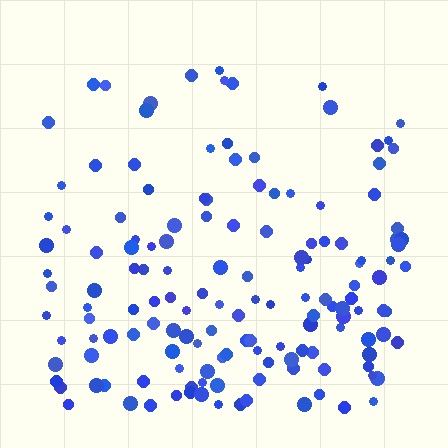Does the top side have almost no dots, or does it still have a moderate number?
Still a moderate number, just noticeably fewer than the bottom.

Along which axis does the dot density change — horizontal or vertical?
Vertical.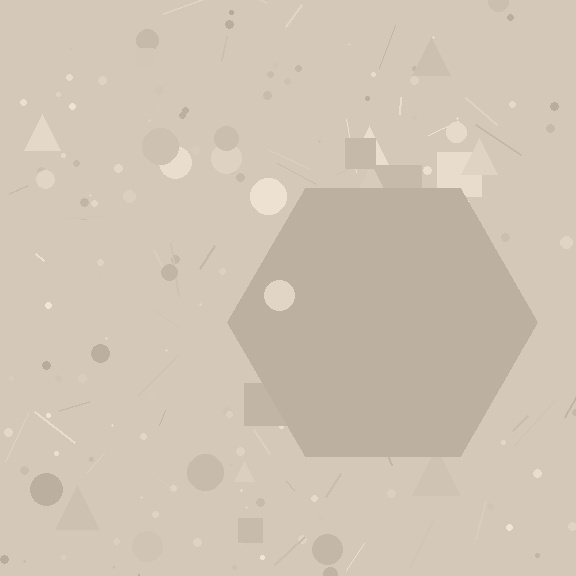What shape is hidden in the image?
A hexagon is hidden in the image.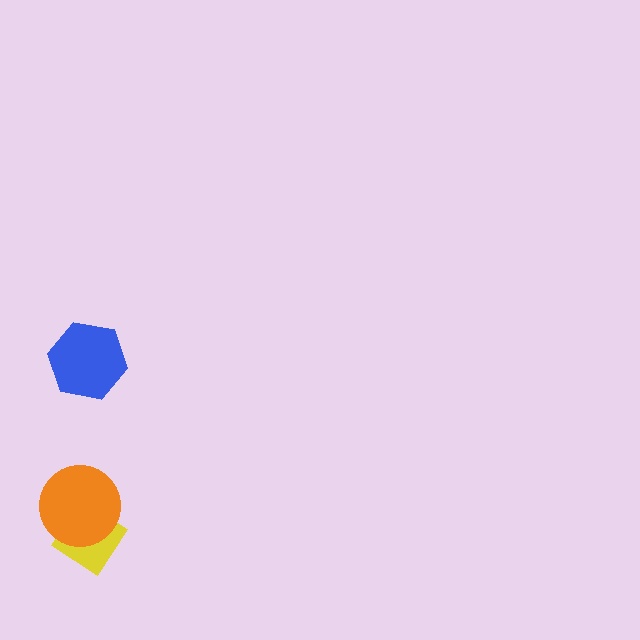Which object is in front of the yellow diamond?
The orange circle is in front of the yellow diamond.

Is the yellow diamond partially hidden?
Yes, it is partially covered by another shape.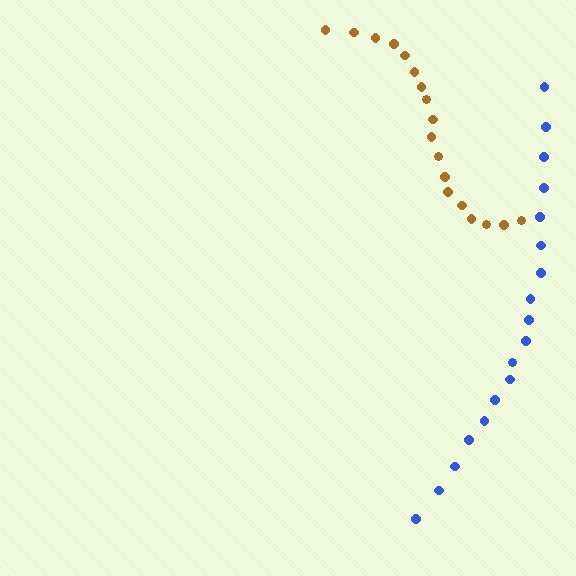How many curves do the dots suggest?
There are 2 distinct paths.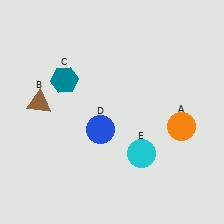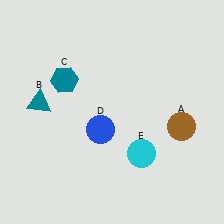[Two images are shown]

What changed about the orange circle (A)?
In Image 1, A is orange. In Image 2, it changed to brown.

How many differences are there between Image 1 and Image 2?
There are 2 differences between the two images.